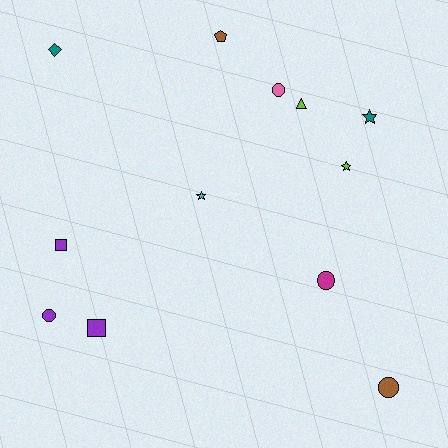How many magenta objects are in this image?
There is 1 magenta object.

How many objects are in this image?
There are 12 objects.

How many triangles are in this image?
There is 1 triangle.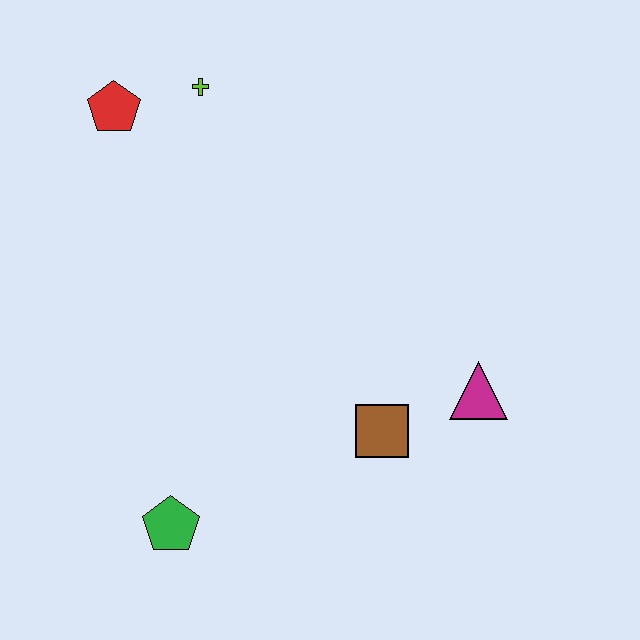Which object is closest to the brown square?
The magenta triangle is closest to the brown square.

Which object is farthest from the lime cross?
The green pentagon is farthest from the lime cross.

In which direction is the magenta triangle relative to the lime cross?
The magenta triangle is below the lime cross.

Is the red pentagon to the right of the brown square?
No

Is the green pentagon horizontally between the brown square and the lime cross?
No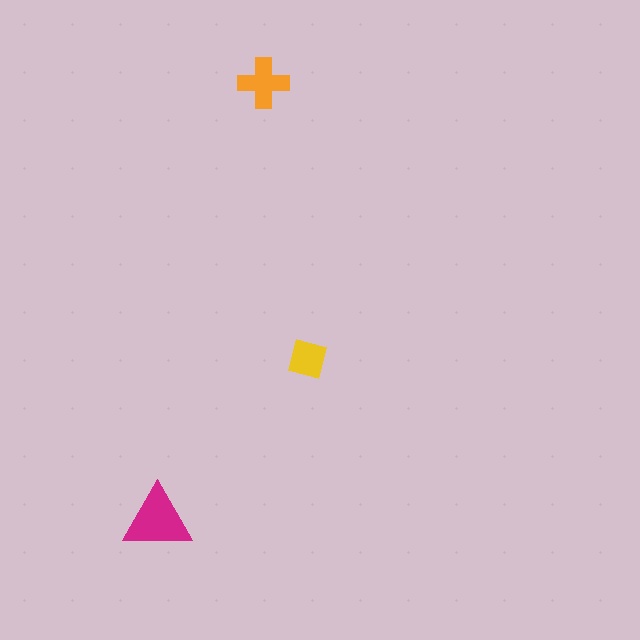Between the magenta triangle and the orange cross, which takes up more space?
The magenta triangle.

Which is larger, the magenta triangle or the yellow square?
The magenta triangle.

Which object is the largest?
The magenta triangle.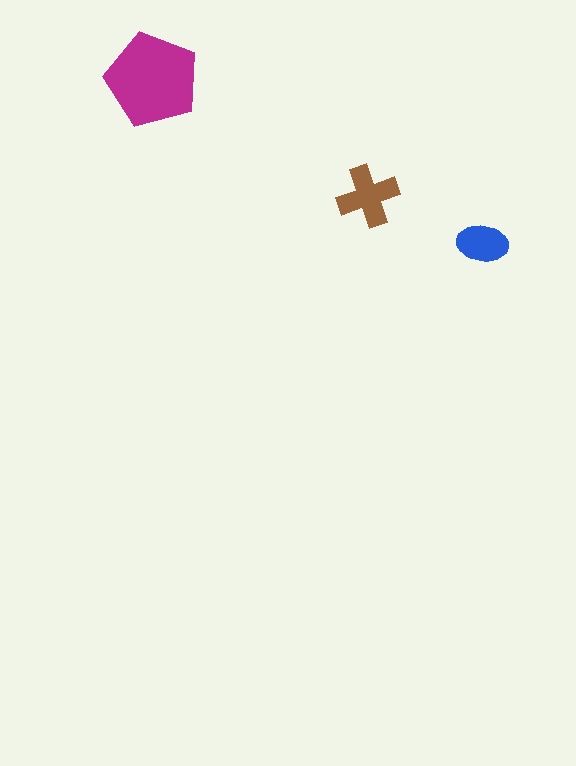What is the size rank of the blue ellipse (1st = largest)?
3rd.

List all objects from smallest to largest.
The blue ellipse, the brown cross, the magenta pentagon.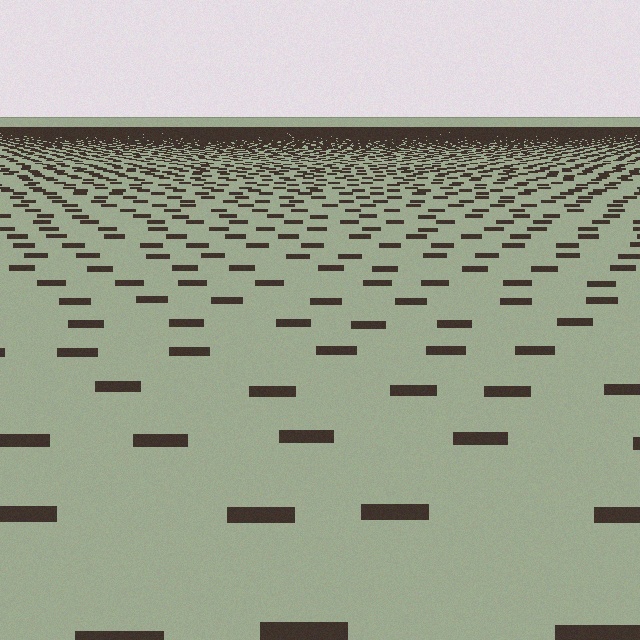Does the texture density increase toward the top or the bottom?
Density increases toward the top.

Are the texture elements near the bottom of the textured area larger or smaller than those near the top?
Larger. Near the bottom, elements are closer to the viewer and appear at a bigger on-screen size.